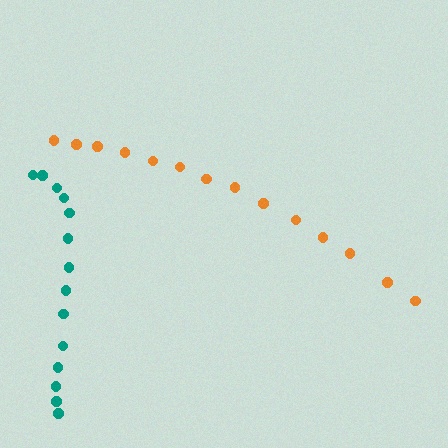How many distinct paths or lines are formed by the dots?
There are 2 distinct paths.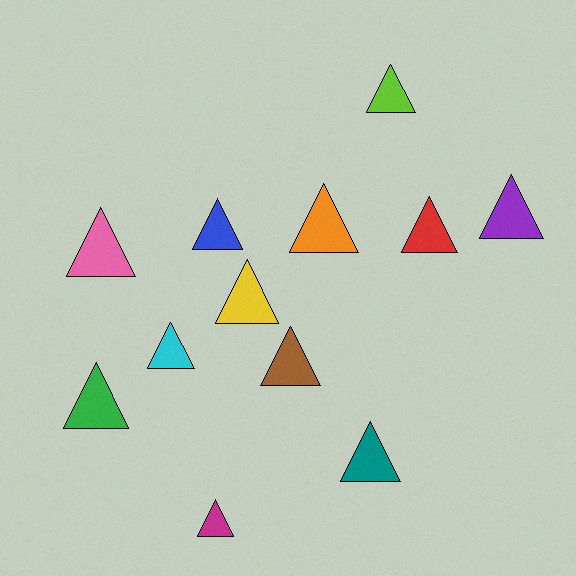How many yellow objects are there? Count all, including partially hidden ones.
There is 1 yellow object.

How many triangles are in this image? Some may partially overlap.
There are 12 triangles.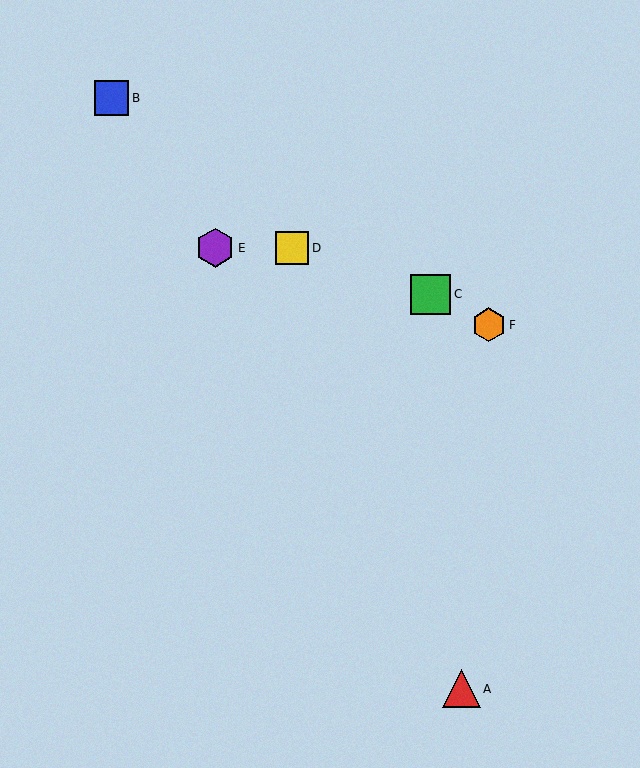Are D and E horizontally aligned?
Yes, both are at y≈248.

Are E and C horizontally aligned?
No, E is at y≈248 and C is at y≈294.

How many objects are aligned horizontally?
2 objects (D, E) are aligned horizontally.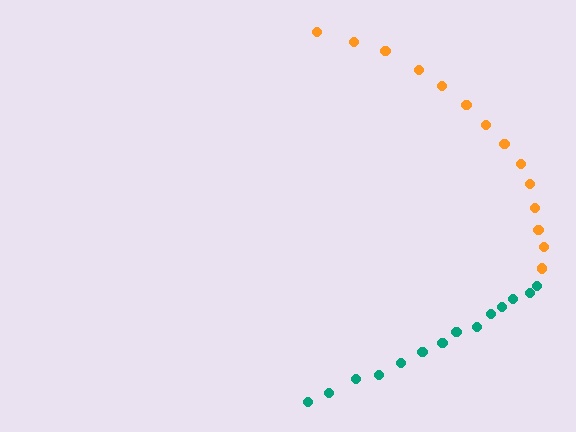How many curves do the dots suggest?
There are 2 distinct paths.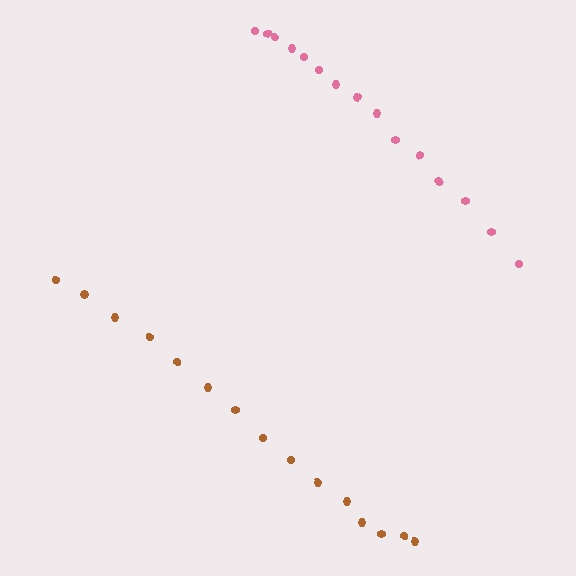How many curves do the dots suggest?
There are 2 distinct paths.